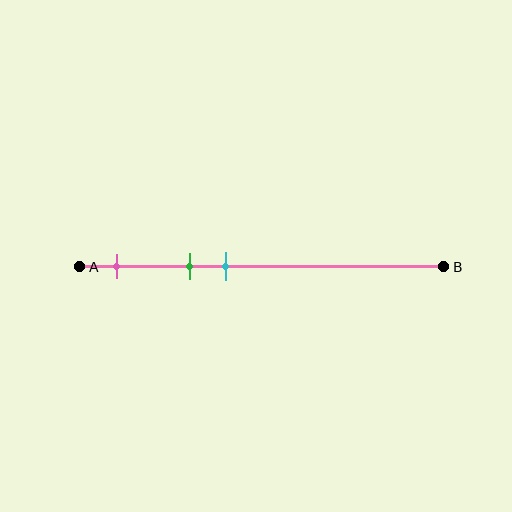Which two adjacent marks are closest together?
The green and cyan marks are the closest adjacent pair.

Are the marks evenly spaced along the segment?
Yes, the marks are approximately evenly spaced.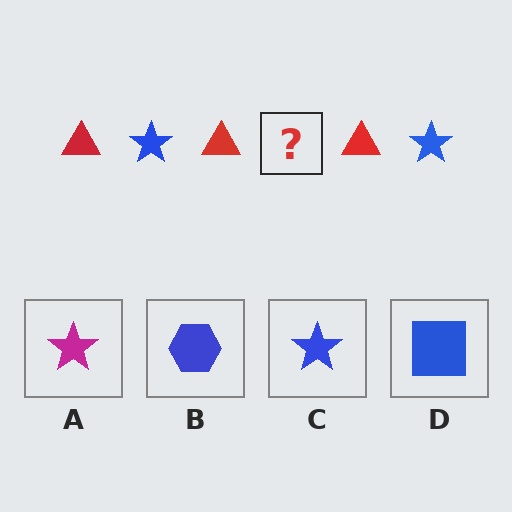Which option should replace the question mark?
Option C.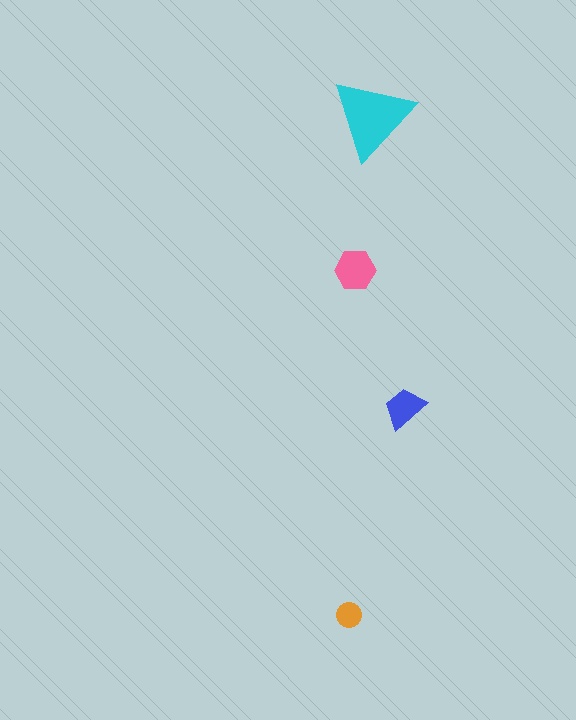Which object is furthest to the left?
The orange circle is leftmost.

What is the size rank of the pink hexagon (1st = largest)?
2nd.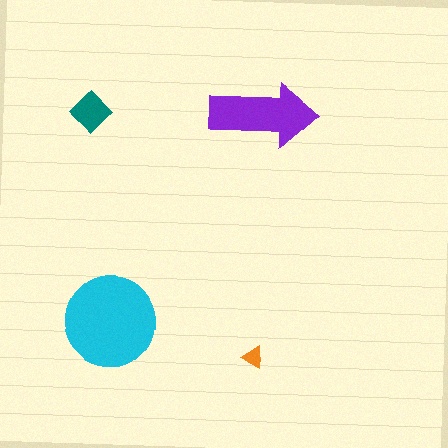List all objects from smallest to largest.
The orange triangle, the teal diamond, the purple arrow, the cyan circle.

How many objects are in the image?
There are 4 objects in the image.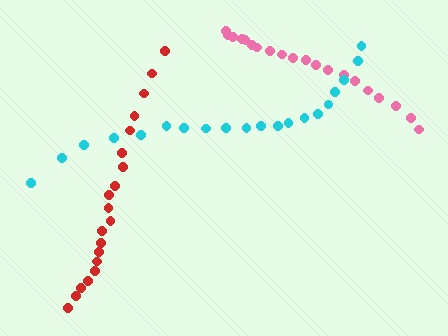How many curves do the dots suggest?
There are 3 distinct paths.